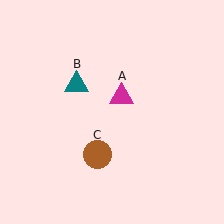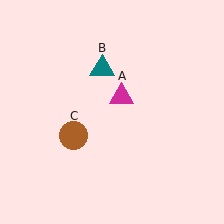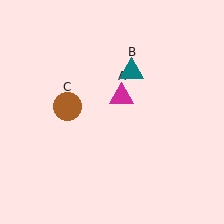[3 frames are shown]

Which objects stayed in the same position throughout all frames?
Magenta triangle (object A) remained stationary.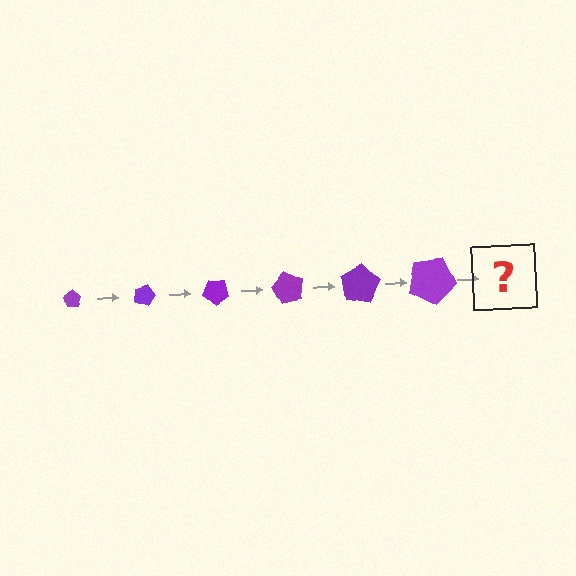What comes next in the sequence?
The next element should be a pentagon, larger than the previous one and rotated 120 degrees from the start.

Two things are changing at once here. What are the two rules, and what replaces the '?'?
The two rules are that the pentagon grows larger each step and it rotates 20 degrees each step. The '?' should be a pentagon, larger than the previous one and rotated 120 degrees from the start.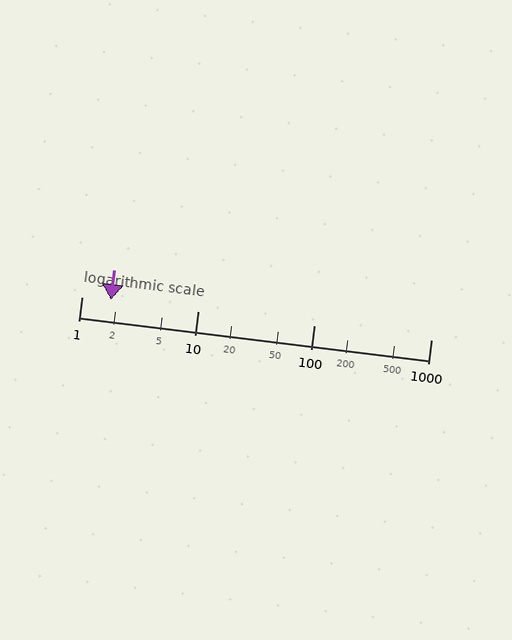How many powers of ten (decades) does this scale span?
The scale spans 3 decades, from 1 to 1000.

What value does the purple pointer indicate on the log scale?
The pointer indicates approximately 1.8.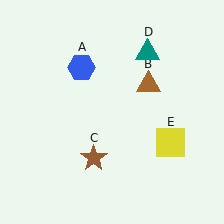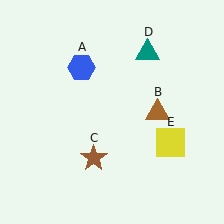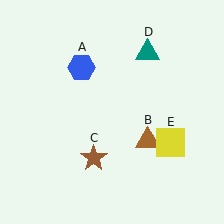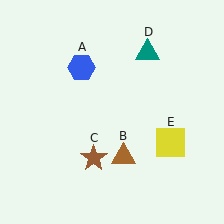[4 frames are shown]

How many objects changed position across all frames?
1 object changed position: brown triangle (object B).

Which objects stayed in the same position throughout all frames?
Blue hexagon (object A) and brown star (object C) and teal triangle (object D) and yellow square (object E) remained stationary.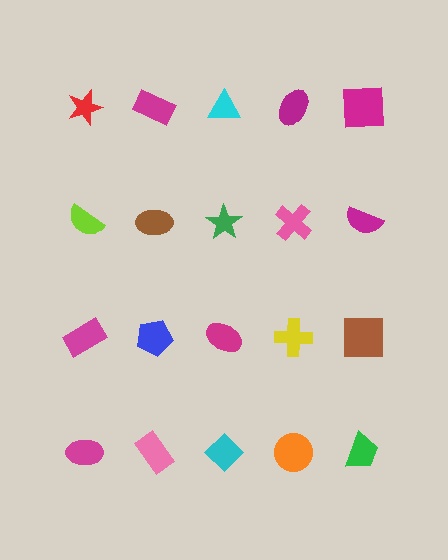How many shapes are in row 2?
5 shapes.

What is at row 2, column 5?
A magenta semicircle.